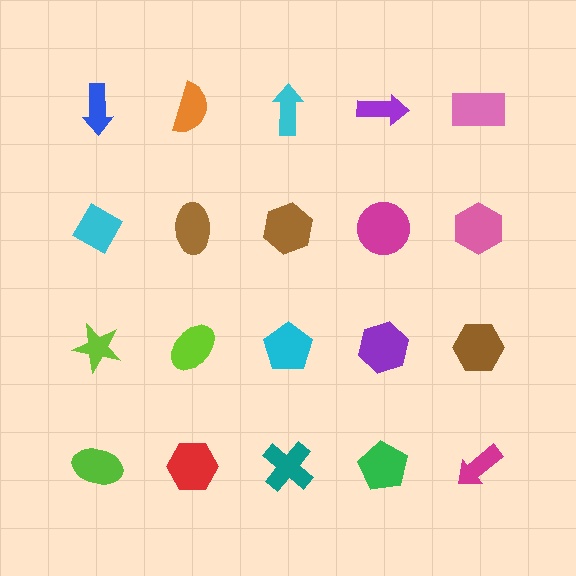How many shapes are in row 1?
5 shapes.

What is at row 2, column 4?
A magenta circle.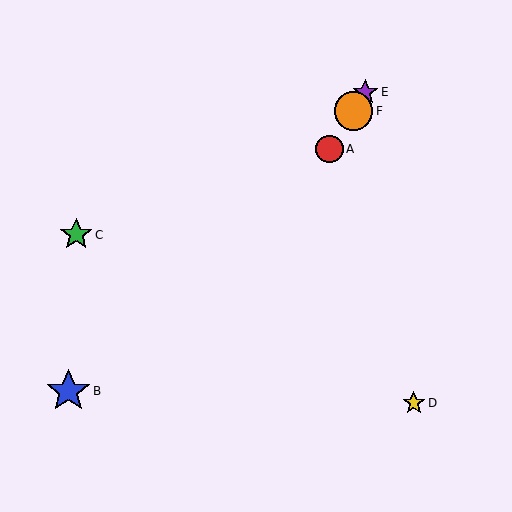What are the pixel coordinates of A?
Object A is at (329, 149).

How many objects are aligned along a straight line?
3 objects (A, E, F) are aligned along a straight line.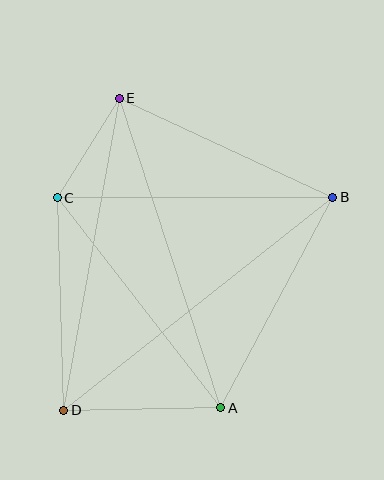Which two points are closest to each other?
Points C and E are closest to each other.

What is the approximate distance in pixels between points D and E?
The distance between D and E is approximately 317 pixels.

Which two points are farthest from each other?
Points B and D are farthest from each other.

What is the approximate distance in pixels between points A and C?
The distance between A and C is approximately 267 pixels.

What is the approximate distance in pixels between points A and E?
The distance between A and E is approximately 326 pixels.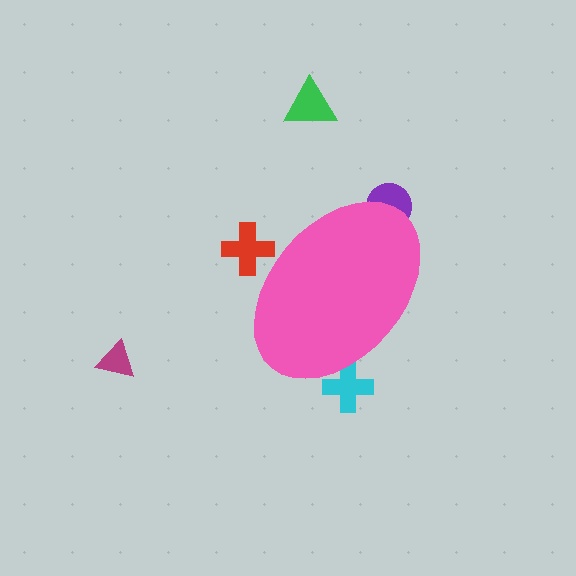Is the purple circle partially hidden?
Yes, the purple circle is partially hidden behind the pink ellipse.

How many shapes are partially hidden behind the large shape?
3 shapes are partially hidden.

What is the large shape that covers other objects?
A pink ellipse.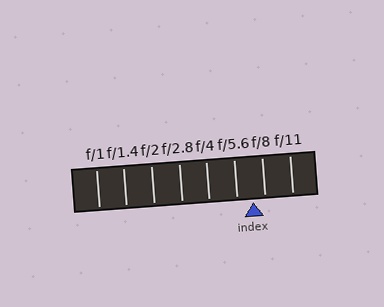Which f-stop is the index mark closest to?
The index mark is closest to f/8.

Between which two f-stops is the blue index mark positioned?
The index mark is between f/5.6 and f/8.